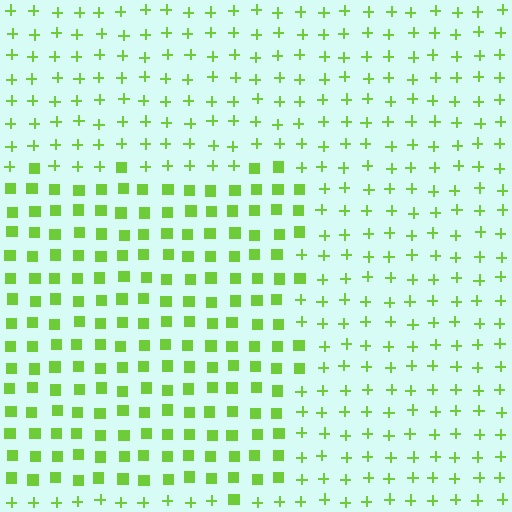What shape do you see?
I see a rectangle.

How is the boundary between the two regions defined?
The boundary is defined by a change in element shape: squares inside vs. plus signs outside. All elements share the same color and spacing.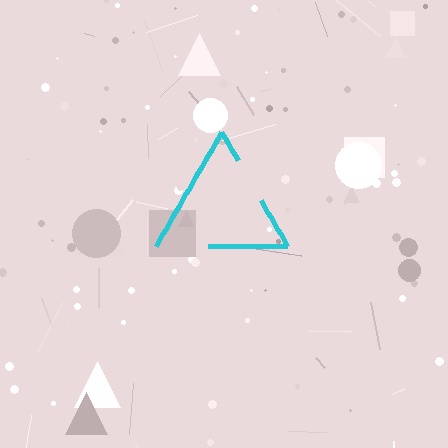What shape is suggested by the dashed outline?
The dashed outline suggests a triangle.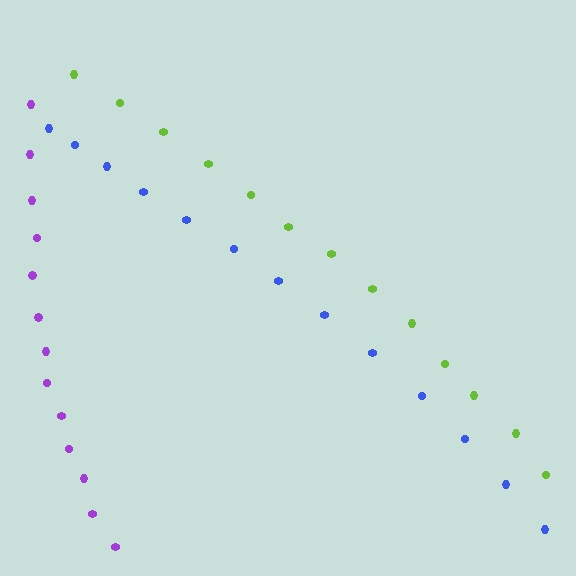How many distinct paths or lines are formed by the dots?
There are 3 distinct paths.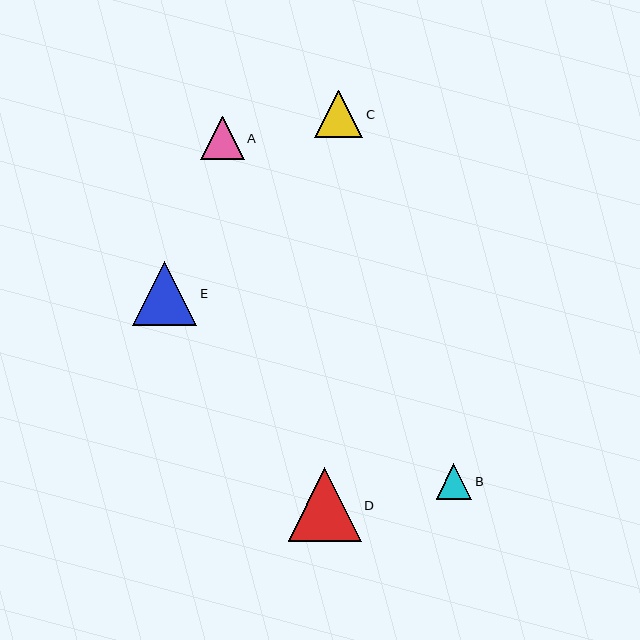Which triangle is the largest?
Triangle D is the largest with a size of approximately 73 pixels.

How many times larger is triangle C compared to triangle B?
Triangle C is approximately 1.3 times the size of triangle B.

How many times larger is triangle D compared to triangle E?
Triangle D is approximately 1.1 times the size of triangle E.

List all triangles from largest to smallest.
From largest to smallest: D, E, C, A, B.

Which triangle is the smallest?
Triangle B is the smallest with a size of approximately 36 pixels.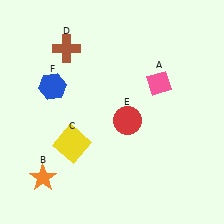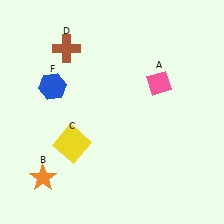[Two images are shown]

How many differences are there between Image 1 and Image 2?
There is 1 difference between the two images.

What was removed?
The red circle (E) was removed in Image 2.